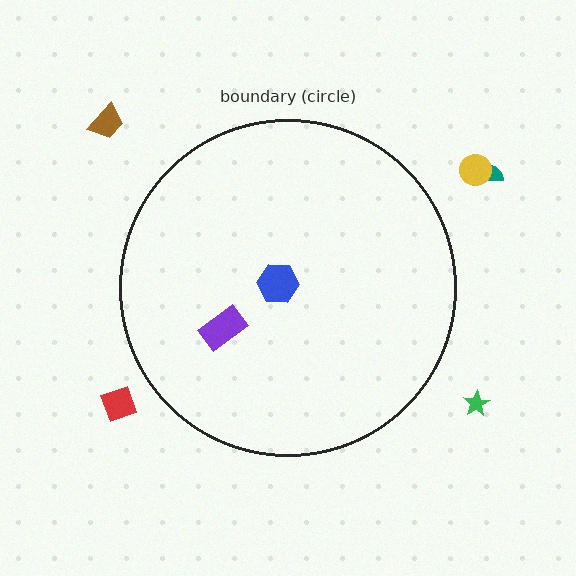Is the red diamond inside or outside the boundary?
Outside.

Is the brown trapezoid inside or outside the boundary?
Outside.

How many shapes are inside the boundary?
2 inside, 5 outside.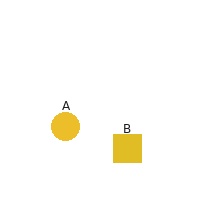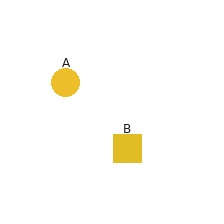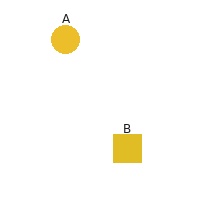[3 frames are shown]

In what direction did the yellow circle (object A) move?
The yellow circle (object A) moved up.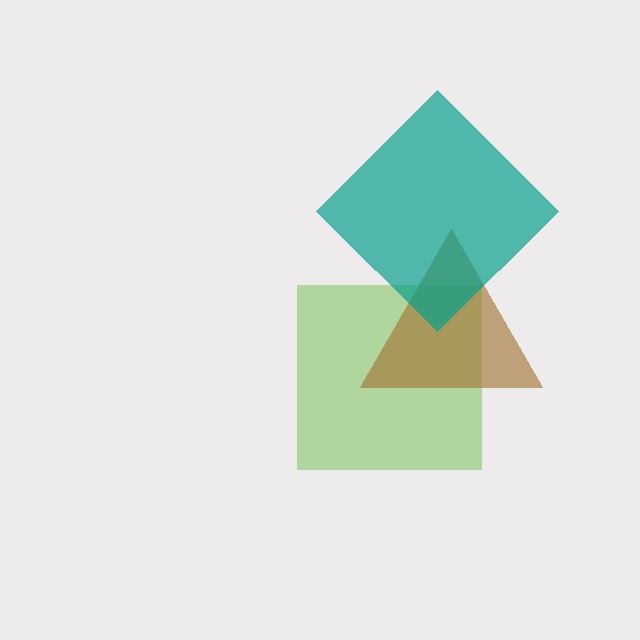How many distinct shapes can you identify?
There are 3 distinct shapes: a lime square, a brown triangle, a teal diamond.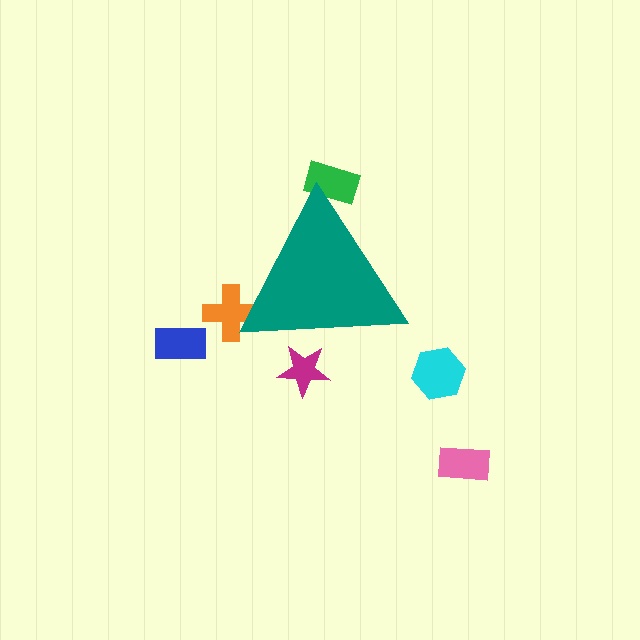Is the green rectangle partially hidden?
Yes, the green rectangle is partially hidden behind the teal triangle.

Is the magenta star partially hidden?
Yes, the magenta star is partially hidden behind the teal triangle.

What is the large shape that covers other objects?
A teal triangle.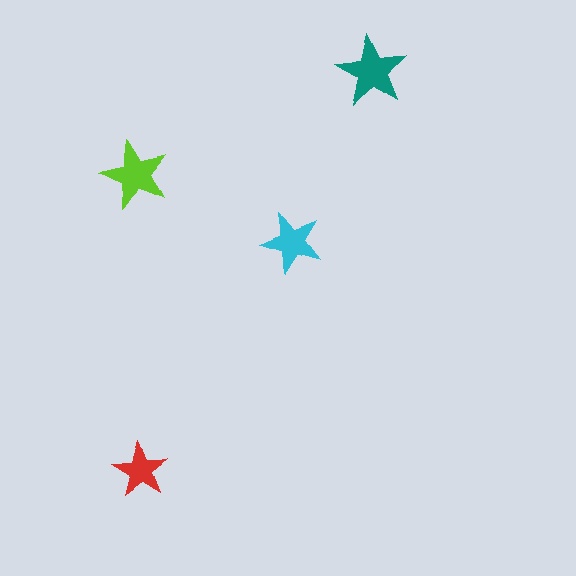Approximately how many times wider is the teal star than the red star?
About 1.5 times wider.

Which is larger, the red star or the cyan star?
The cyan one.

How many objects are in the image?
There are 4 objects in the image.